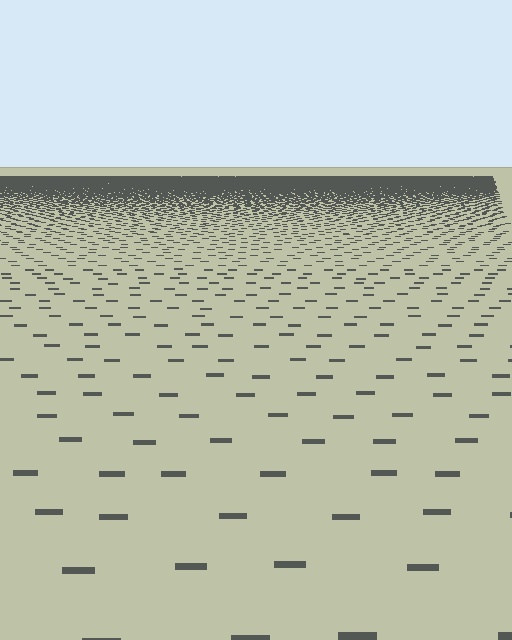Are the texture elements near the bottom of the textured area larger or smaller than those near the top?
Larger. Near the bottom, elements are closer to the viewer and appear at a bigger on-screen size.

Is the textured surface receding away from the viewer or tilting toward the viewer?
The surface is receding away from the viewer. Texture elements get smaller and denser toward the top.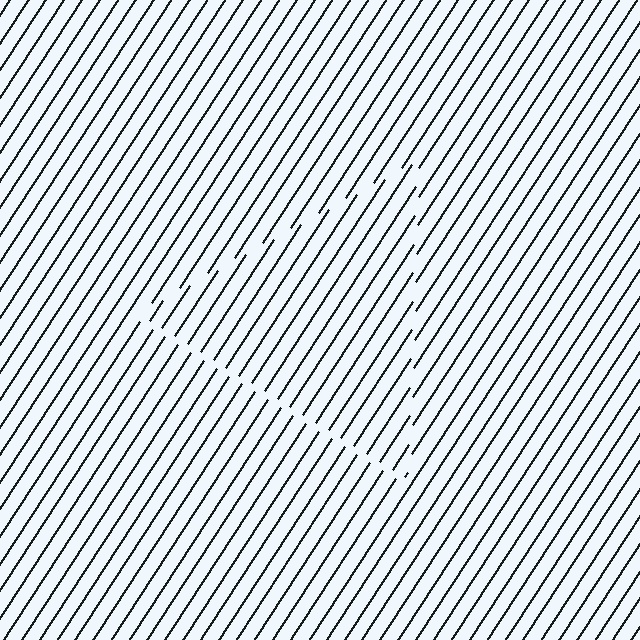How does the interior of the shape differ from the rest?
The interior of the shape contains the same grating, shifted by half a period — the contour is defined by the phase discontinuity where line-ends from the inner and outer gratings abut.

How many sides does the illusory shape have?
3 sides — the line-ends trace a triangle.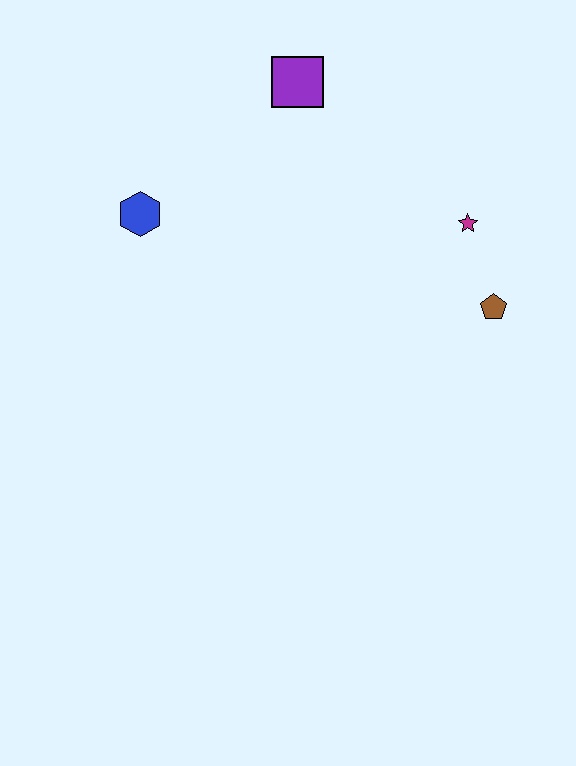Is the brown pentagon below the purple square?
Yes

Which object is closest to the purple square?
The blue hexagon is closest to the purple square.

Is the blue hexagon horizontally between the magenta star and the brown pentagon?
No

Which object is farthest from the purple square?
The brown pentagon is farthest from the purple square.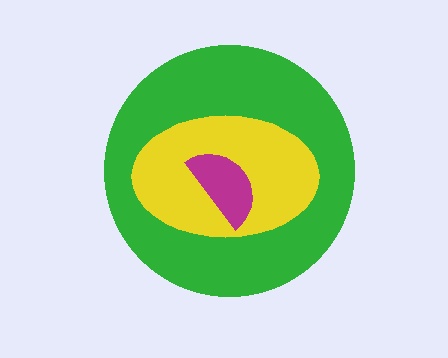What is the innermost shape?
The magenta semicircle.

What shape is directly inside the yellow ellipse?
The magenta semicircle.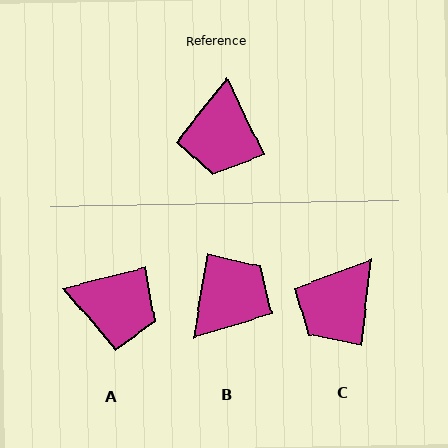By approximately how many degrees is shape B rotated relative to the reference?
Approximately 146 degrees counter-clockwise.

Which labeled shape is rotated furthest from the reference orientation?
B, about 146 degrees away.